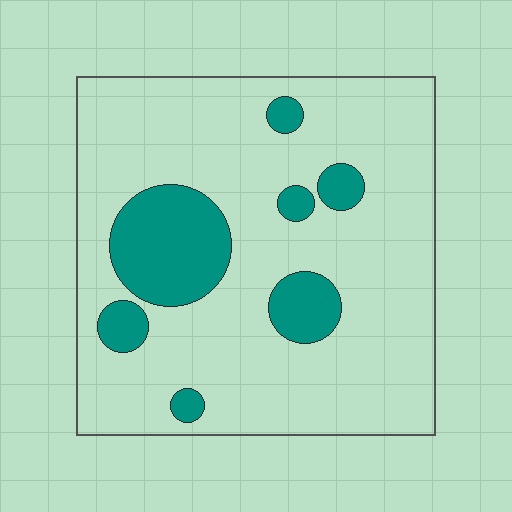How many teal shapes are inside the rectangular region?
7.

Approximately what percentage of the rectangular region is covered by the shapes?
Approximately 20%.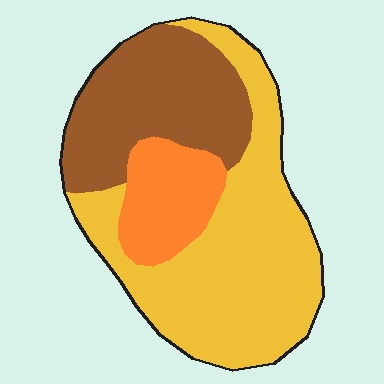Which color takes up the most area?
Yellow, at roughly 55%.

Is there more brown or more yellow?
Yellow.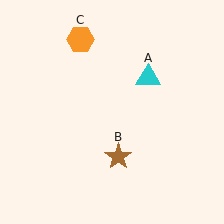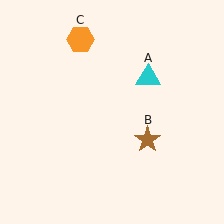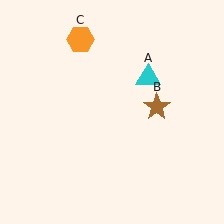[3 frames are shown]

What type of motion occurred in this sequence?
The brown star (object B) rotated counterclockwise around the center of the scene.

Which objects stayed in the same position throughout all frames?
Cyan triangle (object A) and orange hexagon (object C) remained stationary.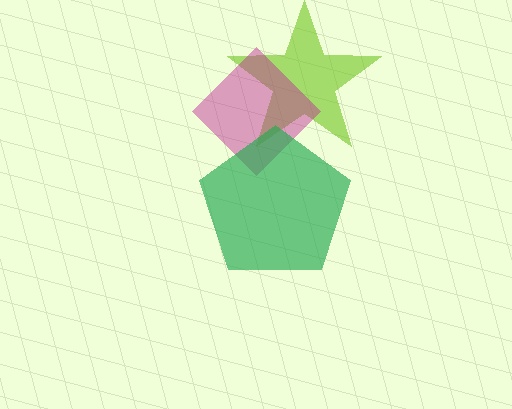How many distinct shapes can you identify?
There are 3 distinct shapes: a lime star, a magenta diamond, a green pentagon.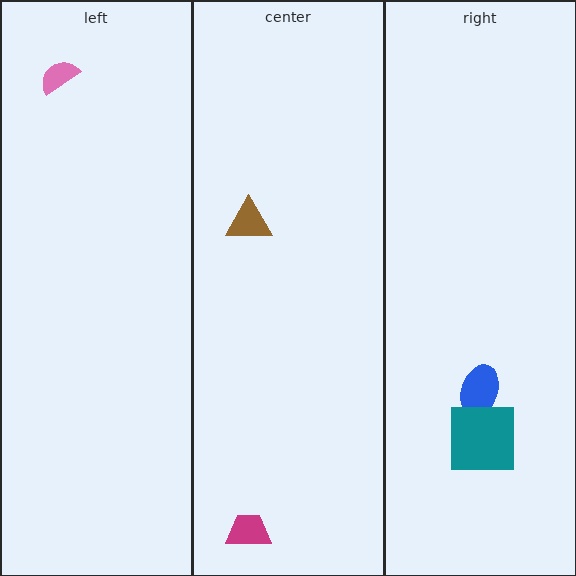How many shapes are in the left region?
1.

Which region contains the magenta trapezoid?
The center region.